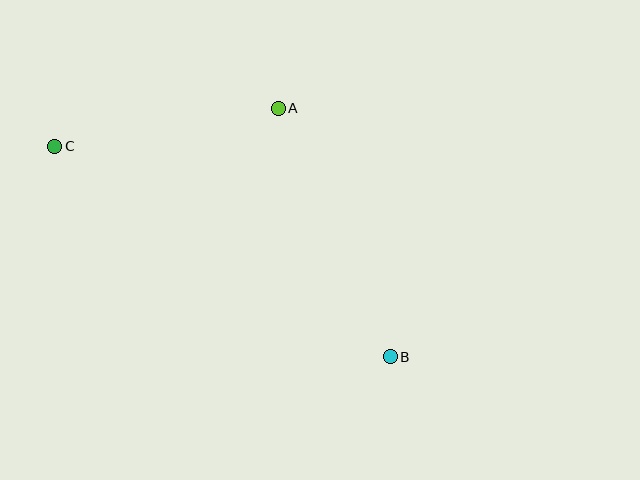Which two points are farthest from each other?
Points B and C are farthest from each other.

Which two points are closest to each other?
Points A and C are closest to each other.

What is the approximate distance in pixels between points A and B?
The distance between A and B is approximately 273 pixels.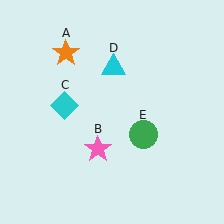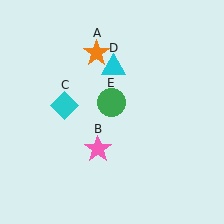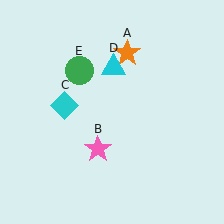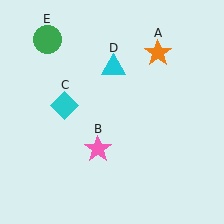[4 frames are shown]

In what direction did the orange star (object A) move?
The orange star (object A) moved right.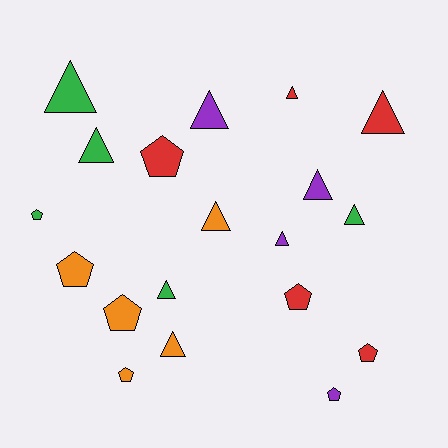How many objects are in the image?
There are 19 objects.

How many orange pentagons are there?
There are 3 orange pentagons.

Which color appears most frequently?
Green, with 5 objects.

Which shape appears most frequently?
Triangle, with 11 objects.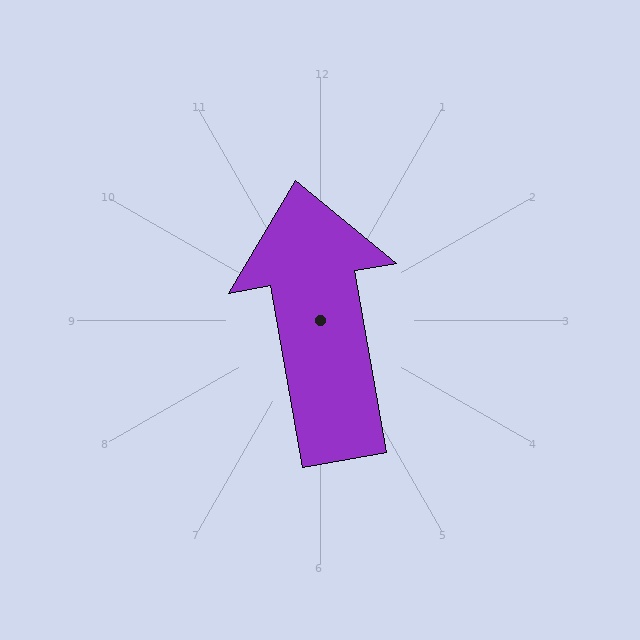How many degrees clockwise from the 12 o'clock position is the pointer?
Approximately 350 degrees.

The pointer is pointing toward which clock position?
Roughly 12 o'clock.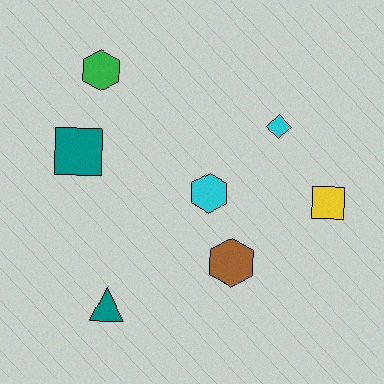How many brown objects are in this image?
There is 1 brown object.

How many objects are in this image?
There are 7 objects.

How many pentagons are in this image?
There are no pentagons.